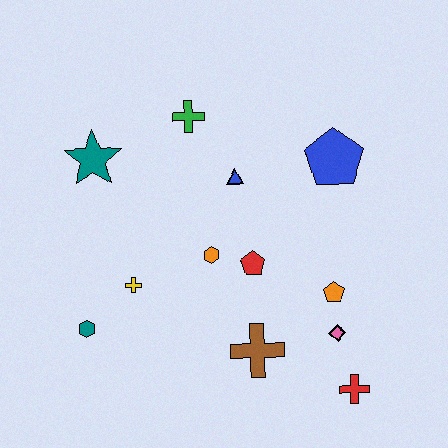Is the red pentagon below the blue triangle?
Yes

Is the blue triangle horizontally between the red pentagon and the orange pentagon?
No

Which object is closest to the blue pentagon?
The blue triangle is closest to the blue pentagon.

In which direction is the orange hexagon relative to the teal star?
The orange hexagon is to the right of the teal star.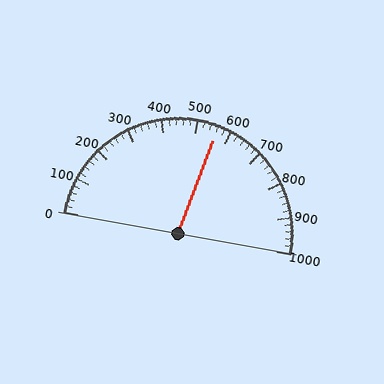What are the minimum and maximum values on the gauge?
The gauge ranges from 0 to 1000.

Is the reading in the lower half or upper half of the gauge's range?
The reading is in the upper half of the range (0 to 1000).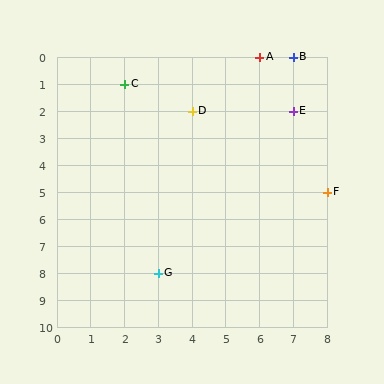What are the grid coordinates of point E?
Point E is at grid coordinates (7, 2).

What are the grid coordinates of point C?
Point C is at grid coordinates (2, 1).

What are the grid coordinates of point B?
Point B is at grid coordinates (7, 0).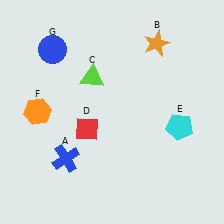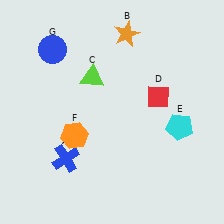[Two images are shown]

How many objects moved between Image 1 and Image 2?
3 objects moved between the two images.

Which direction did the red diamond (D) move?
The red diamond (D) moved right.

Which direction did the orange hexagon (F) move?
The orange hexagon (F) moved right.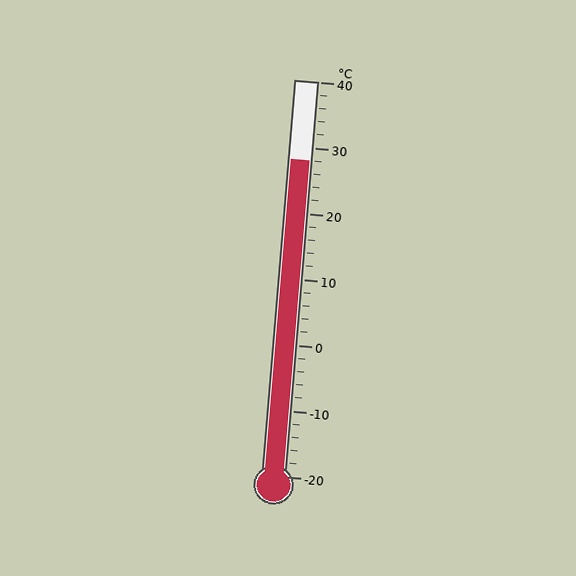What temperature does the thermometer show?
The thermometer shows approximately 28°C.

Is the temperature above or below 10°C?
The temperature is above 10°C.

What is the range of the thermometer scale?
The thermometer scale ranges from -20°C to 40°C.